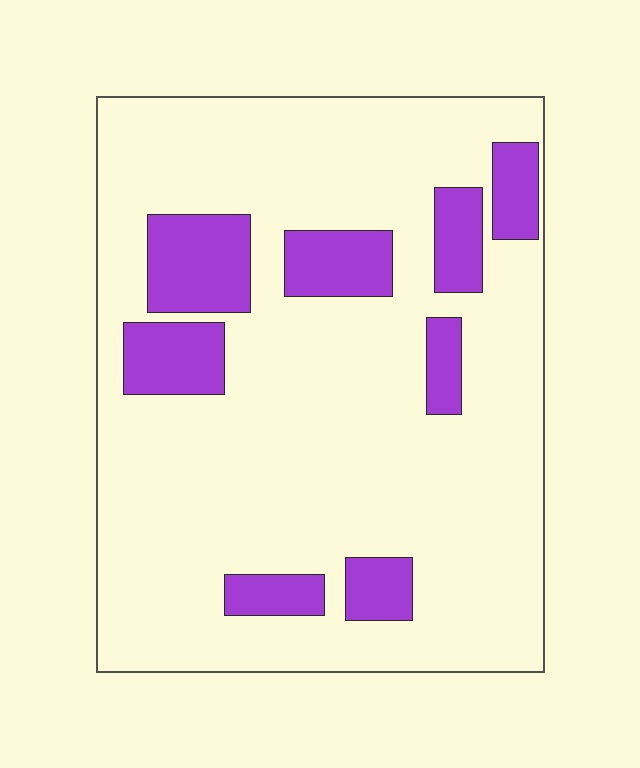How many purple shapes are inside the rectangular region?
8.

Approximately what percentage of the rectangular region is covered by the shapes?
Approximately 20%.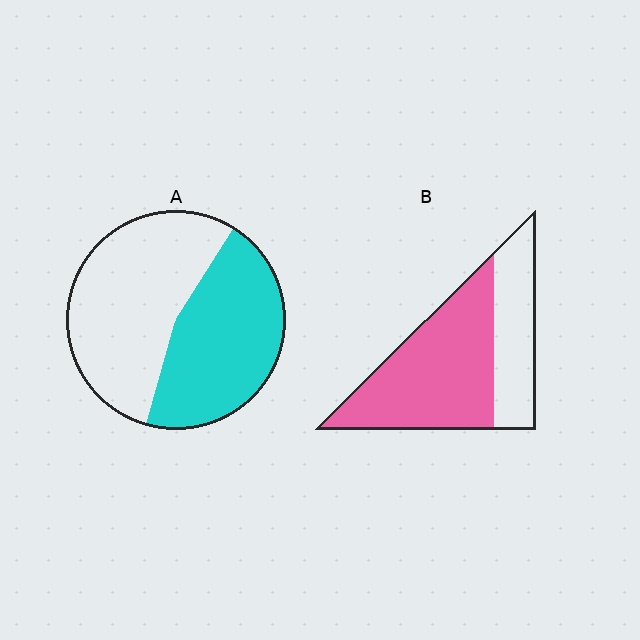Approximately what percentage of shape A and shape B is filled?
A is approximately 45% and B is approximately 65%.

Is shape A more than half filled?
No.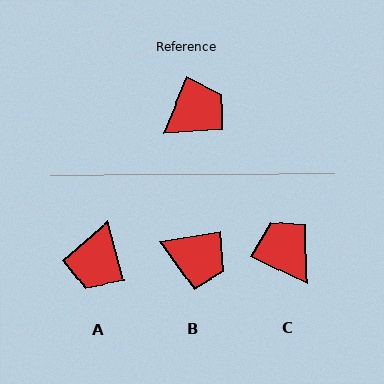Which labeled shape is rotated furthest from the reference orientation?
A, about 143 degrees away.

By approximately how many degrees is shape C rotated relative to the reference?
Approximately 86 degrees counter-clockwise.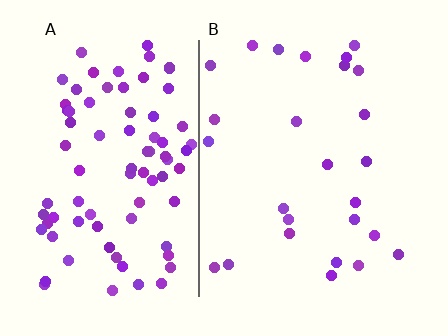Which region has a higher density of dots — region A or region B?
A (the left).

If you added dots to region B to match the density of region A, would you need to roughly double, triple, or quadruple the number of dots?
Approximately triple.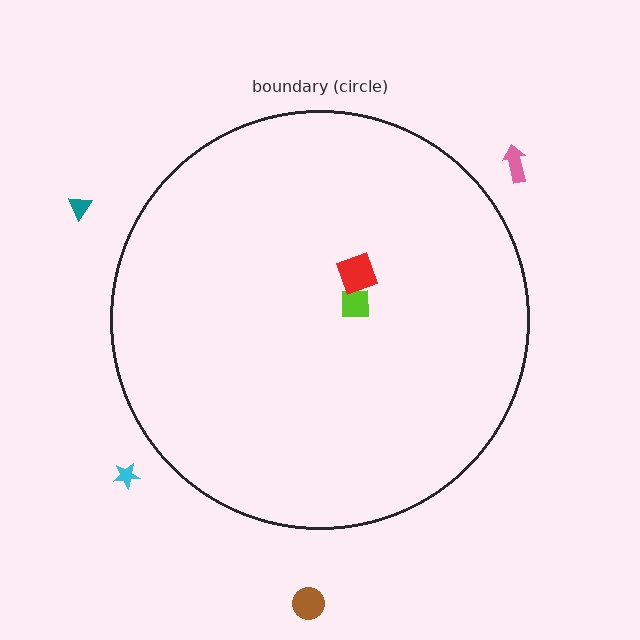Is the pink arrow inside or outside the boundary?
Outside.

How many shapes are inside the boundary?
2 inside, 4 outside.